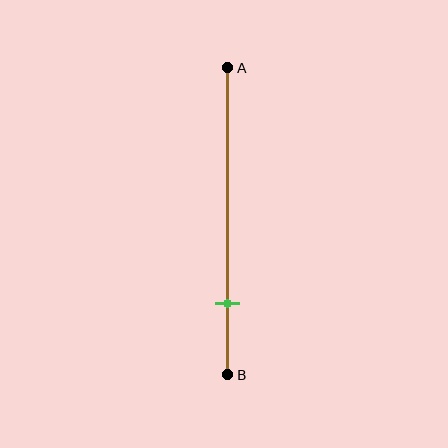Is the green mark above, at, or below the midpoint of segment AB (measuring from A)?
The green mark is below the midpoint of segment AB.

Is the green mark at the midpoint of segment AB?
No, the mark is at about 75% from A, not at the 50% midpoint.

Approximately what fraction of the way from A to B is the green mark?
The green mark is approximately 75% of the way from A to B.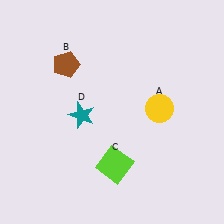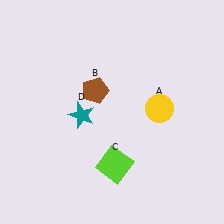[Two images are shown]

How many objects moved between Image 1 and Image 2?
1 object moved between the two images.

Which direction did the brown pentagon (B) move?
The brown pentagon (B) moved right.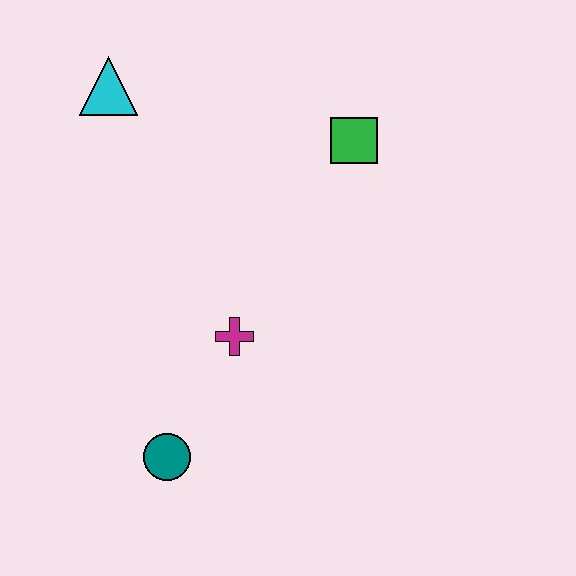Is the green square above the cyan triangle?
No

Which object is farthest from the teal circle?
The cyan triangle is farthest from the teal circle.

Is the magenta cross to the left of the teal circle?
No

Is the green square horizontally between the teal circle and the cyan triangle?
No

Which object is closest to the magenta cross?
The teal circle is closest to the magenta cross.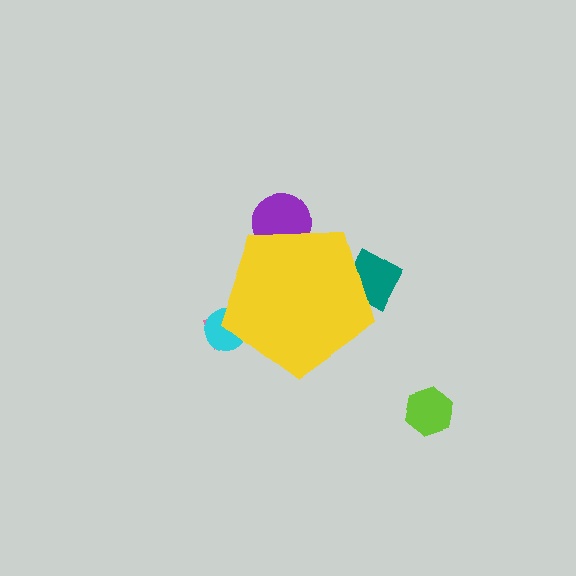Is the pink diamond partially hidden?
Yes, the pink diamond is partially hidden behind the yellow pentagon.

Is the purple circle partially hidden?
Yes, the purple circle is partially hidden behind the yellow pentagon.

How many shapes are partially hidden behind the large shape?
4 shapes are partially hidden.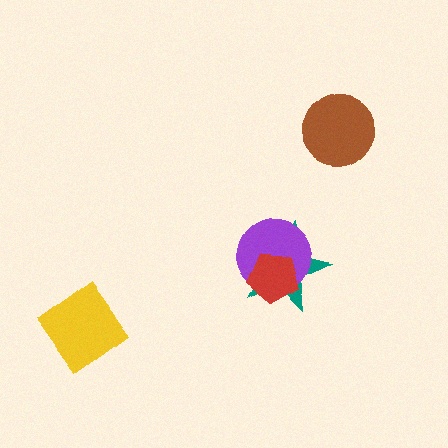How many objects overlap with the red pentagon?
2 objects overlap with the red pentagon.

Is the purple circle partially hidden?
Yes, it is partially covered by another shape.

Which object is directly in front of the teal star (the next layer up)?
The purple circle is directly in front of the teal star.